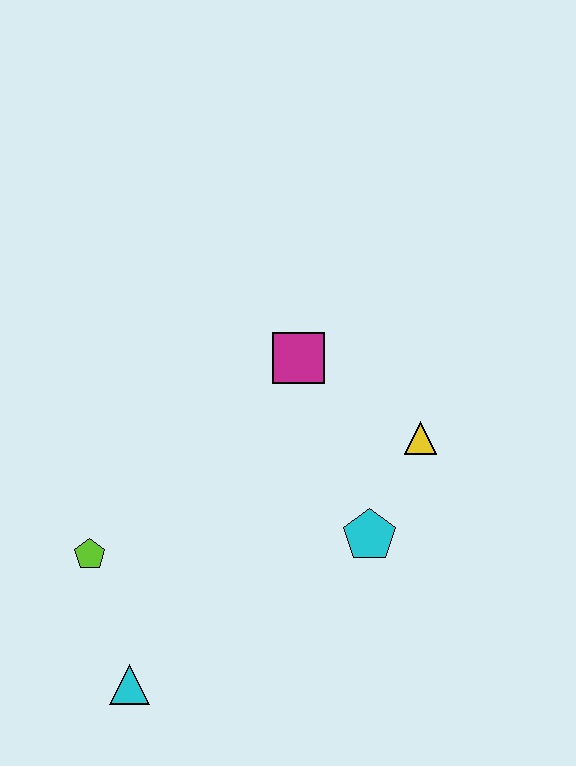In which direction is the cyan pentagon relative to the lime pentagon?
The cyan pentagon is to the right of the lime pentagon.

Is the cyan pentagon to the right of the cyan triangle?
Yes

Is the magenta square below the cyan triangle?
No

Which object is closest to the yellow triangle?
The cyan pentagon is closest to the yellow triangle.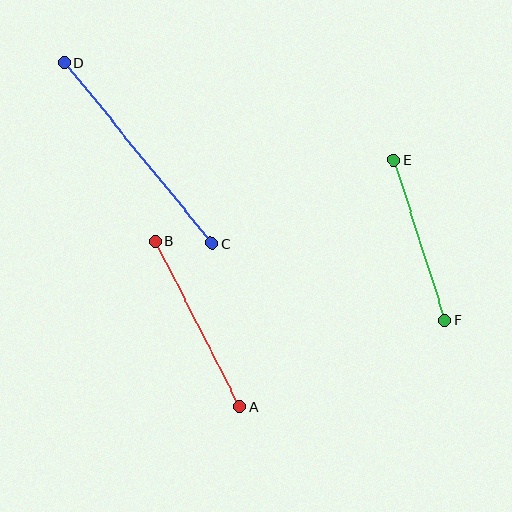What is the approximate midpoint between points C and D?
The midpoint is at approximately (138, 153) pixels.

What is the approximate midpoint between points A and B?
The midpoint is at approximately (198, 324) pixels.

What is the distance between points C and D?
The distance is approximately 233 pixels.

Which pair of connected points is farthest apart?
Points C and D are farthest apart.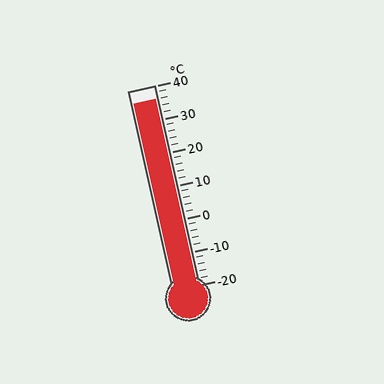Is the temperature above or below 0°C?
The temperature is above 0°C.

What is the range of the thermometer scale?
The thermometer scale ranges from -20°C to 40°C.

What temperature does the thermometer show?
The thermometer shows approximately 36°C.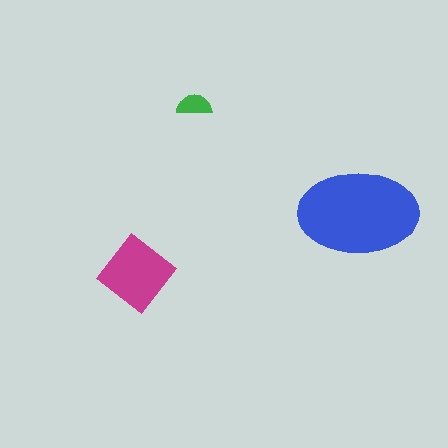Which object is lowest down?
The magenta diamond is bottommost.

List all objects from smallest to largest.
The green semicircle, the magenta diamond, the blue ellipse.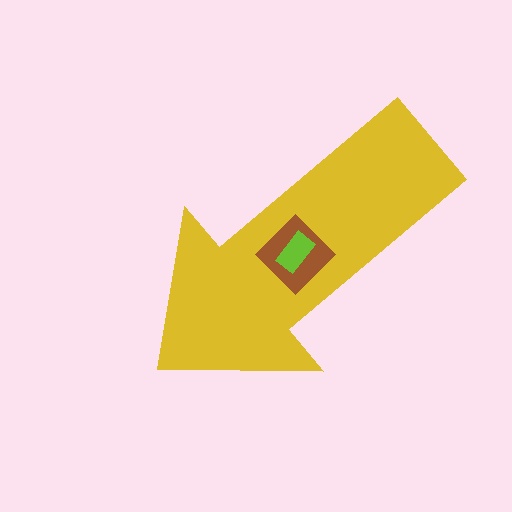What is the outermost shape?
The yellow arrow.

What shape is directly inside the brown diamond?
The lime rectangle.